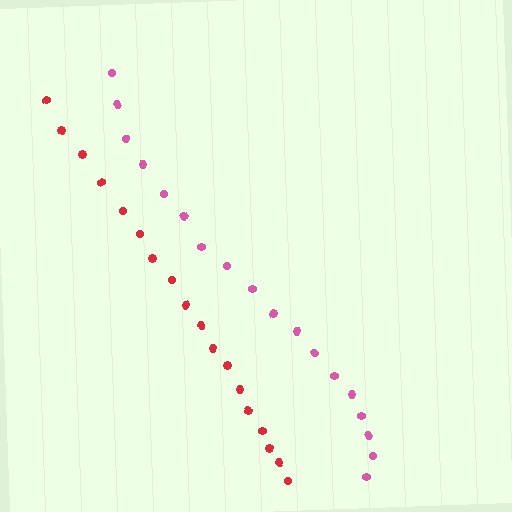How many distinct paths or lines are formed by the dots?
There are 2 distinct paths.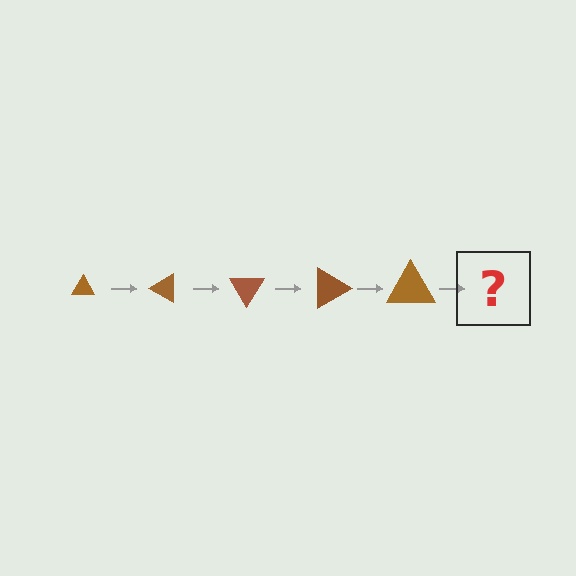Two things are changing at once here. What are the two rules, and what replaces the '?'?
The two rules are that the triangle grows larger each step and it rotates 30 degrees each step. The '?' should be a triangle, larger than the previous one and rotated 150 degrees from the start.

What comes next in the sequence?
The next element should be a triangle, larger than the previous one and rotated 150 degrees from the start.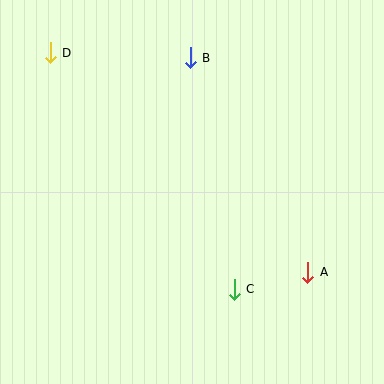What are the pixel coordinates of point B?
Point B is at (190, 58).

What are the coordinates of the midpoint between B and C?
The midpoint between B and C is at (212, 173).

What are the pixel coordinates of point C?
Point C is at (234, 289).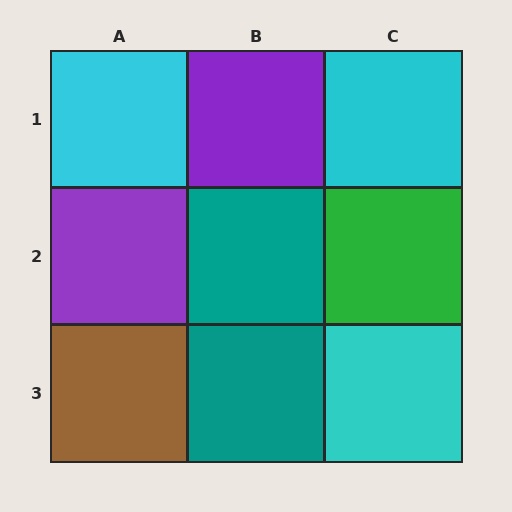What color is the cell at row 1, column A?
Cyan.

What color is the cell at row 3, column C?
Cyan.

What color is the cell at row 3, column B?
Teal.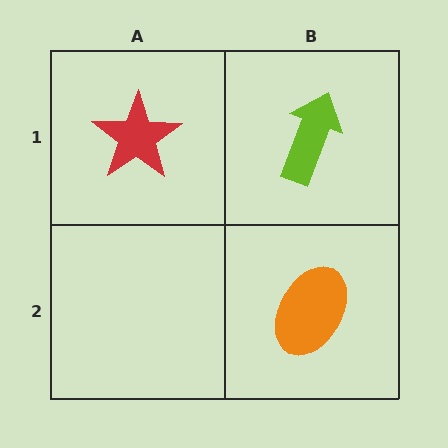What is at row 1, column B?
A lime arrow.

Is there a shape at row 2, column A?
No, that cell is empty.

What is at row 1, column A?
A red star.